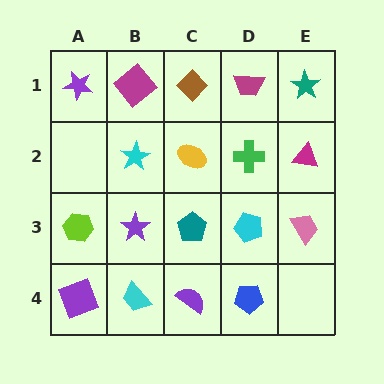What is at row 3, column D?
A cyan pentagon.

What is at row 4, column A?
A purple square.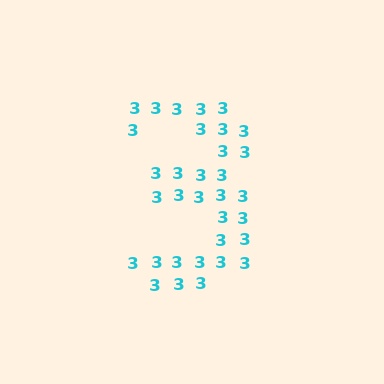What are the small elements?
The small elements are digit 3's.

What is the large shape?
The large shape is the digit 3.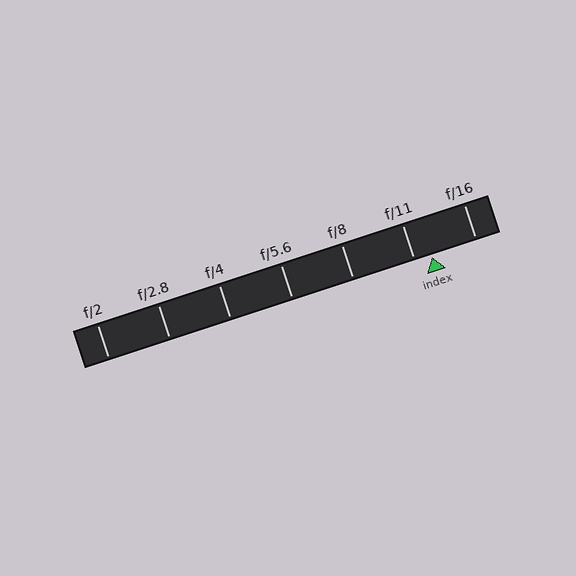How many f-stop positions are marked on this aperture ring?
There are 7 f-stop positions marked.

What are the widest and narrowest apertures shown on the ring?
The widest aperture shown is f/2 and the narrowest is f/16.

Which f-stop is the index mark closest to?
The index mark is closest to f/11.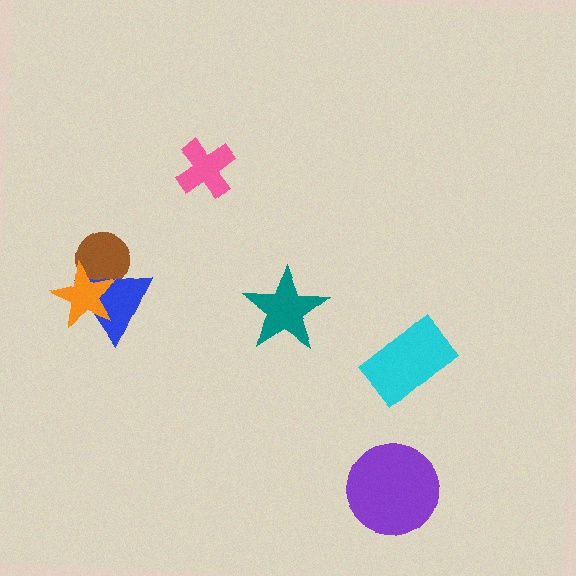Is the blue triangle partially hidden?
Yes, it is partially covered by another shape.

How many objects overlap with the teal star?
0 objects overlap with the teal star.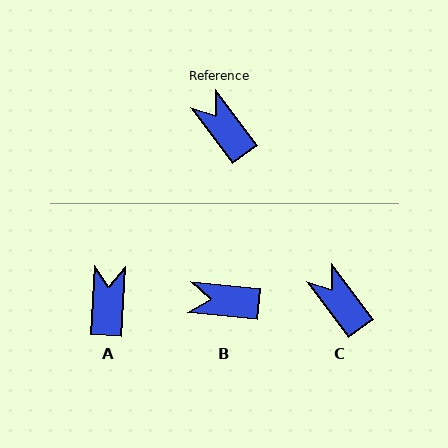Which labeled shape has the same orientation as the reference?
C.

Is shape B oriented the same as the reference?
No, it is off by about 48 degrees.